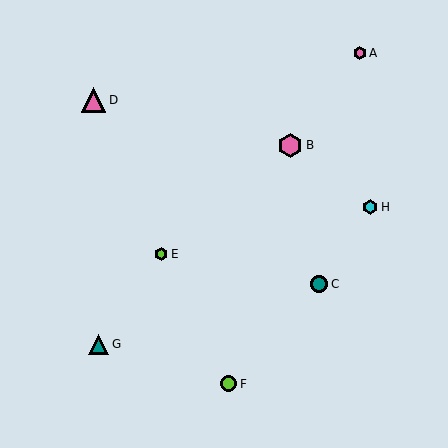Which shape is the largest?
The pink triangle (labeled D) is the largest.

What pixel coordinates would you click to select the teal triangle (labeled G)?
Click at (99, 344) to select the teal triangle G.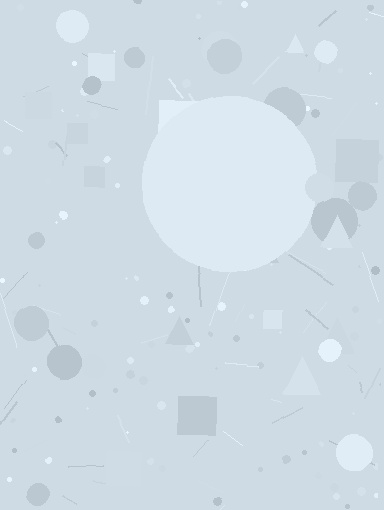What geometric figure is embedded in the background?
A circle is embedded in the background.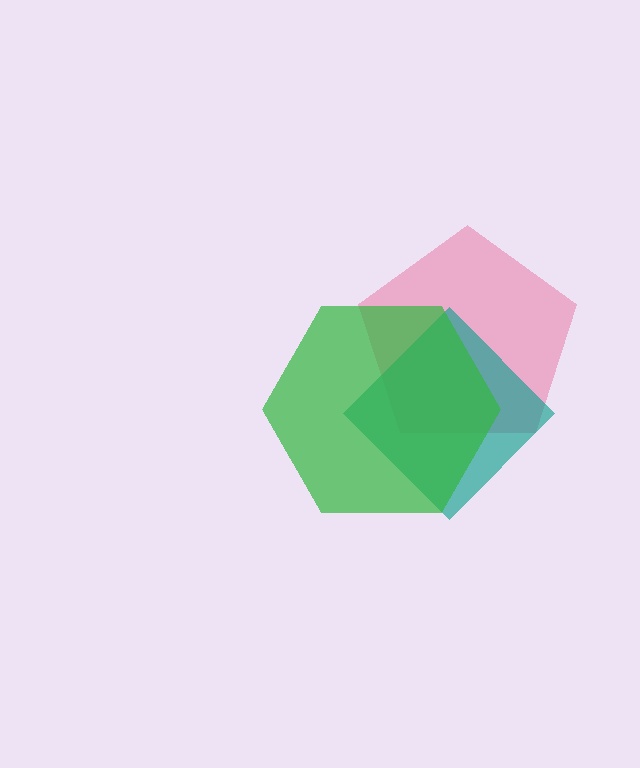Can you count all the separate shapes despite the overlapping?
Yes, there are 3 separate shapes.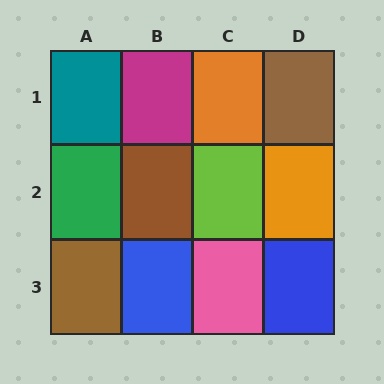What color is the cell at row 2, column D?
Orange.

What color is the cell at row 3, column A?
Brown.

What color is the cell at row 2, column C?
Lime.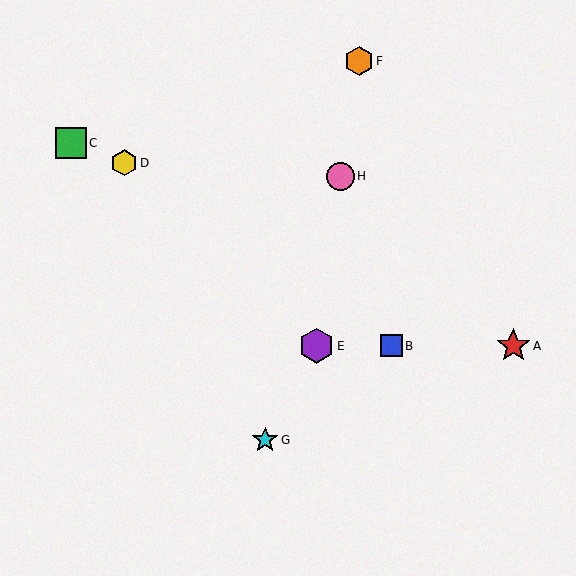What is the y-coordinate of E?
Object E is at y≈346.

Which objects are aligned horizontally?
Objects A, B, E are aligned horizontally.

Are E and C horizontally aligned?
No, E is at y≈346 and C is at y≈143.